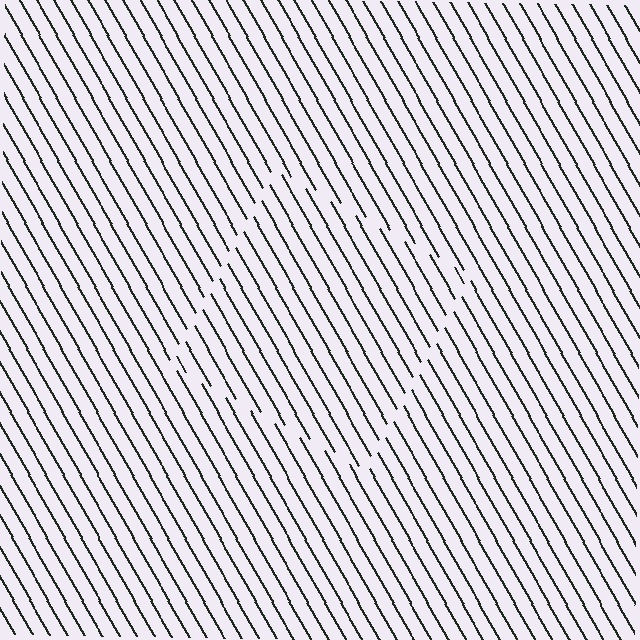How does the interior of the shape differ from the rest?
The interior of the shape contains the same grating, shifted by half a period — the contour is defined by the phase discontinuity where line-ends from the inner and outer gratings abut.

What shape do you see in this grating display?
An illusory square. The interior of the shape contains the same grating, shifted by half a period — the contour is defined by the phase discontinuity where line-ends from the inner and outer gratings abut.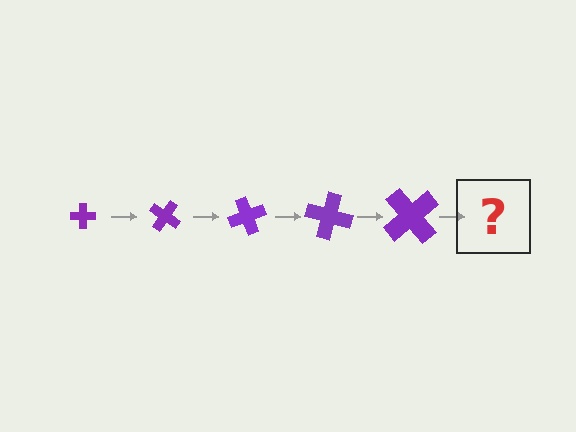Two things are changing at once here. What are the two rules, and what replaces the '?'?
The two rules are that the cross grows larger each step and it rotates 35 degrees each step. The '?' should be a cross, larger than the previous one and rotated 175 degrees from the start.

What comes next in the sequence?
The next element should be a cross, larger than the previous one and rotated 175 degrees from the start.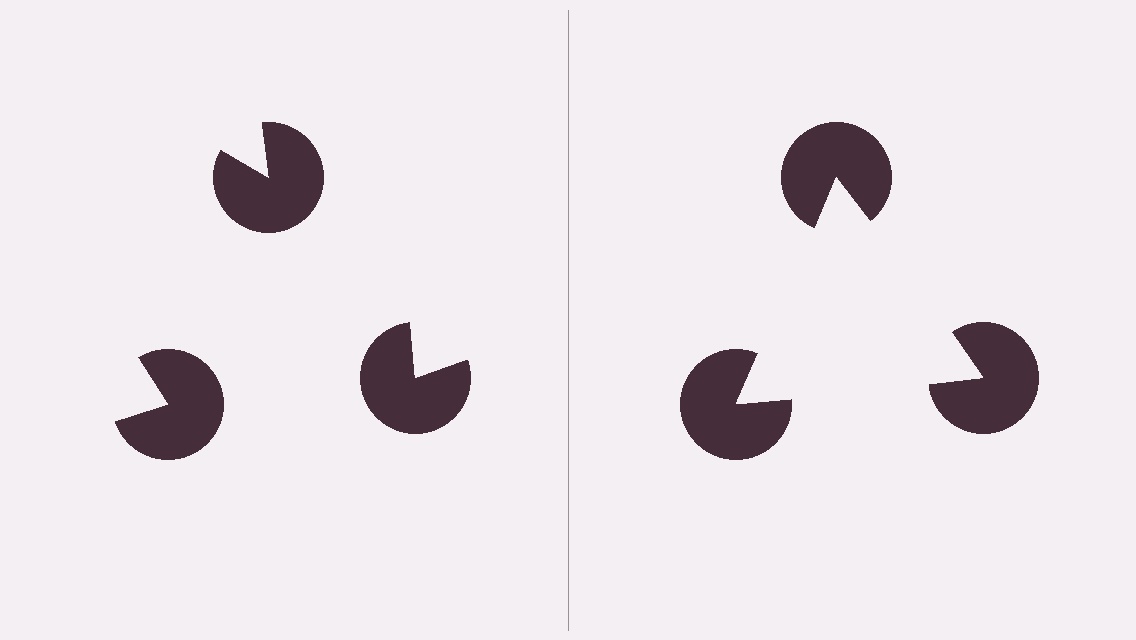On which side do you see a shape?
An illusory triangle appears on the right side. On the left side the wedge cuts are rotated, so no coherent shape forms.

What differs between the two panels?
The pac-man discs are positioned identically on both sides; only the wedge orientations differ. On the right they align to a triangle; on the left they are misaligned.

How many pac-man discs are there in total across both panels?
6 — 3 on each side.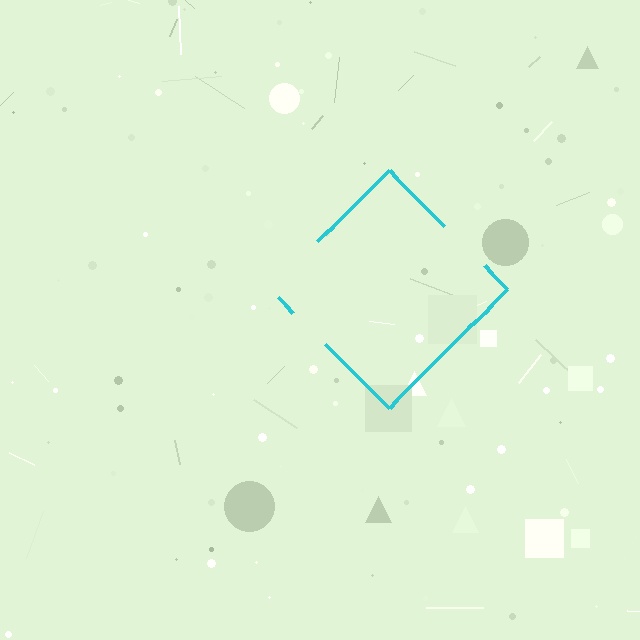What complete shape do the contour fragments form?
The contour fragments form a diamond.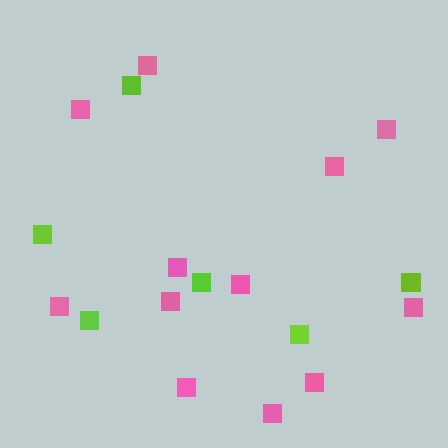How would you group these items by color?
There are 2 groups: one group of pink squares (12) and one group of lime squares (6).